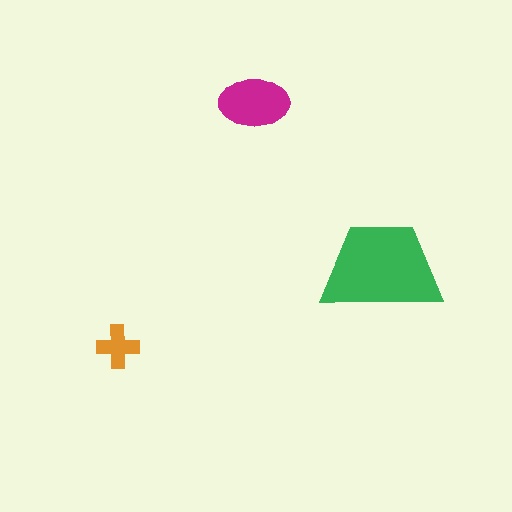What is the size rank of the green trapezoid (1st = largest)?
1st.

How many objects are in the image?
There are 3 objects in the image.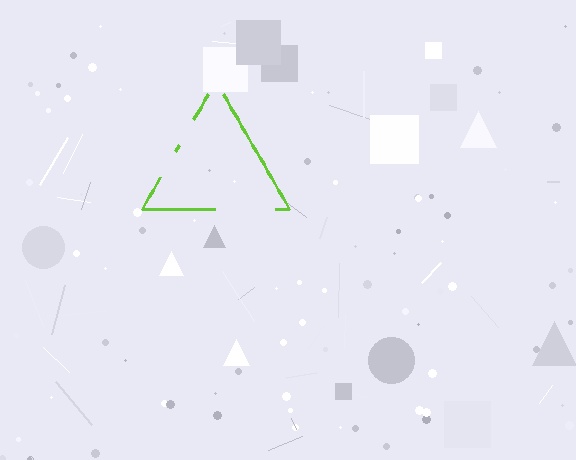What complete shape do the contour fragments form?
The contour fragments form a triangle.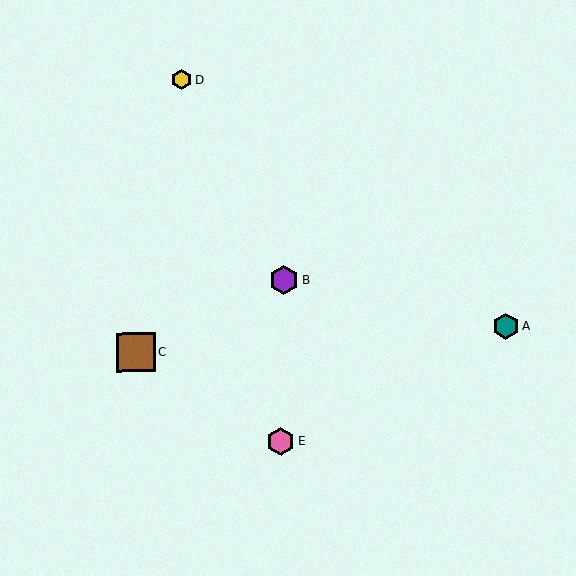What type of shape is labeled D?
Shape D is a yellow hexagon.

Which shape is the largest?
The brown square (labeled C) is the largest.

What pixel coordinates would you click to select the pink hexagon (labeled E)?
Click at (281, 441) to select the pink hexagon E.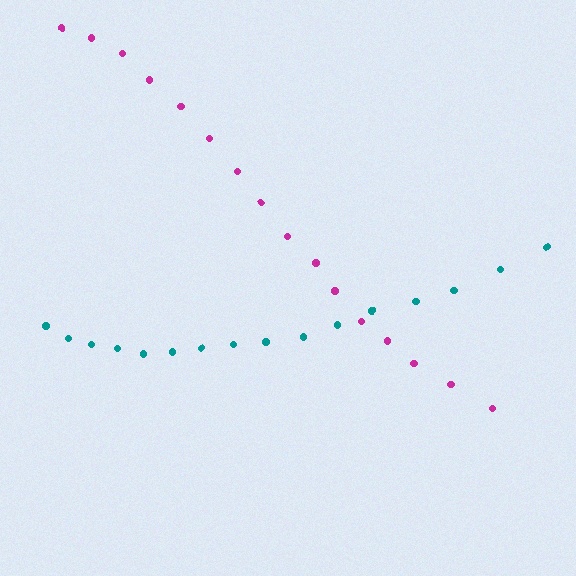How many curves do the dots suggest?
There are 2 distinct paths.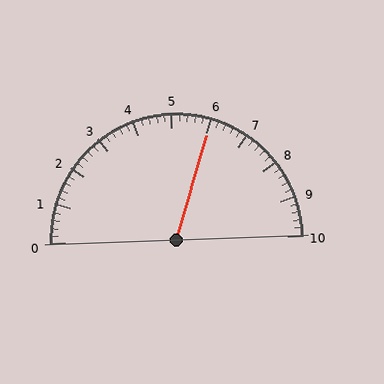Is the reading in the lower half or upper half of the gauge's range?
The reading is in the upper half of the range (0 to 10).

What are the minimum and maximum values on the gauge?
The gauge ranges from 0 to 10.